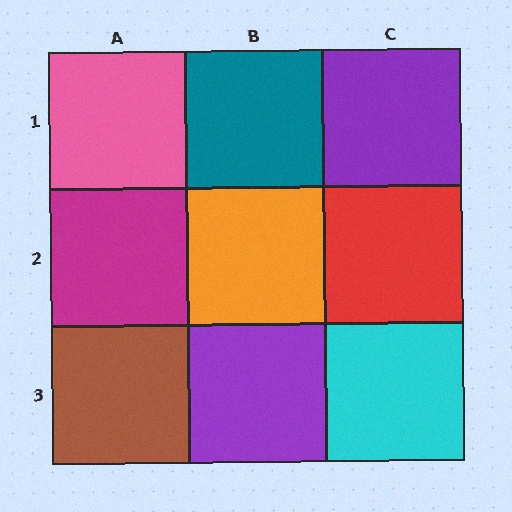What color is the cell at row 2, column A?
Magenta.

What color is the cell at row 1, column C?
Purple.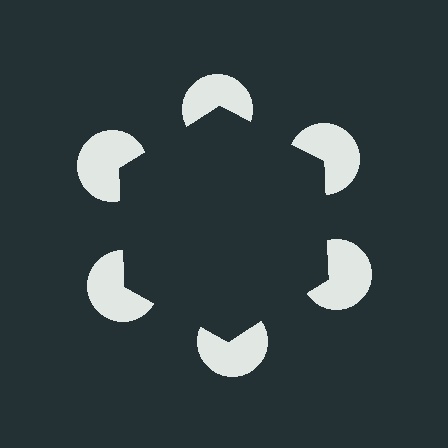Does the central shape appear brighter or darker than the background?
It typically appears slightly darker than the background, even though no actual brightness change is drawn.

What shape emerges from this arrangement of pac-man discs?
An illusory hexagon — its edges are inferred from the aligned wedge cuts in the pac-man discs, not physically drawn.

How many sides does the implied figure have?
6 sides.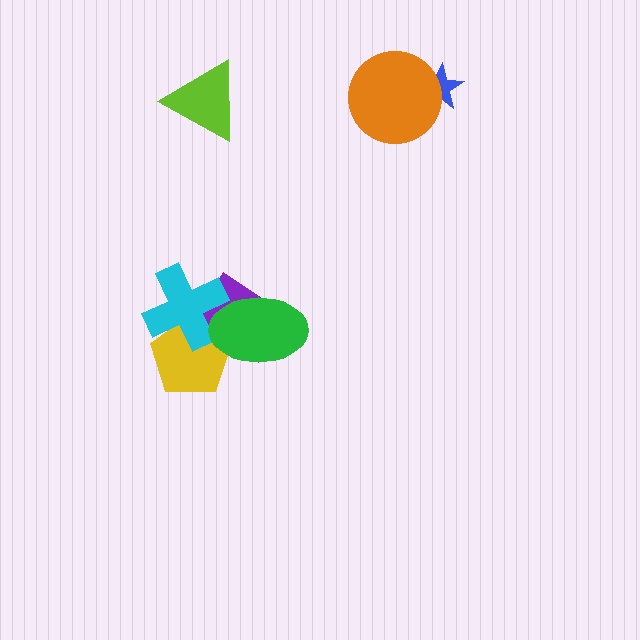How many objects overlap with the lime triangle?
0 objects overlap with the lime triangle.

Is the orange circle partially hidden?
No, no other shape covers it.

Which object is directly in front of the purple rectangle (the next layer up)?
The yellow pentagon is directly in front of the purple rectangle.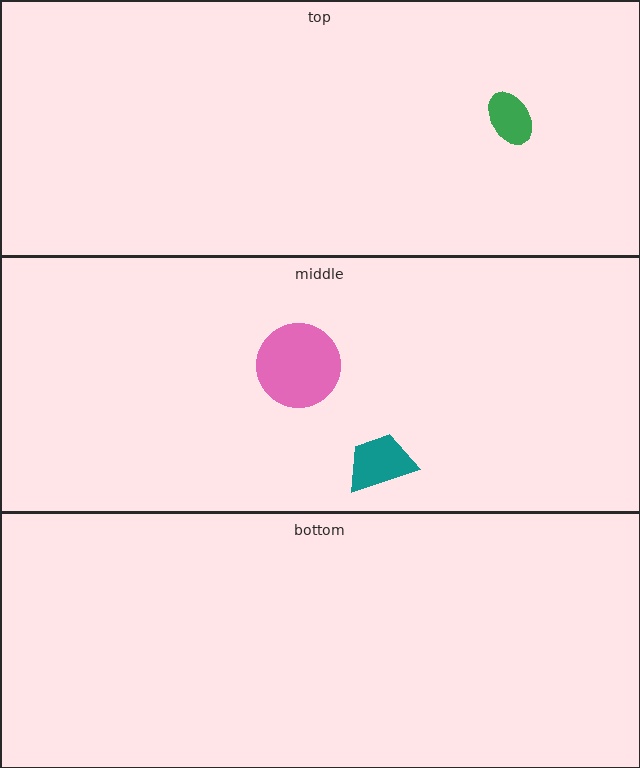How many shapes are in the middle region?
2.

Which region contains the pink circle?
The middle region.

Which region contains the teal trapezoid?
The middle region.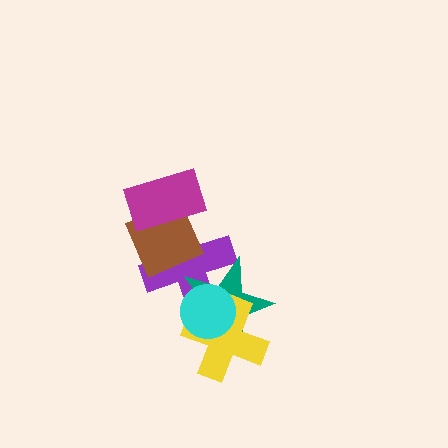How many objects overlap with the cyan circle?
3 objects overlap with the cyan circle.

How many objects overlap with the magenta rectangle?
2 objects overlap with the magenta rectangle.